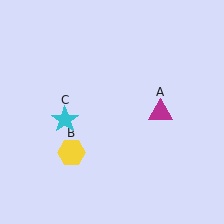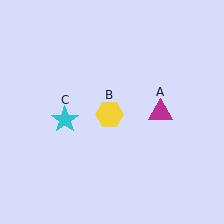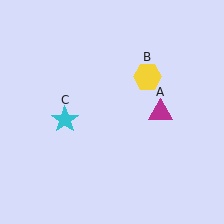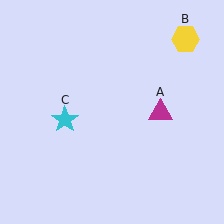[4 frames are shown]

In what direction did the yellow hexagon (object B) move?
The yellow hexagon (object B) moved up and to the right.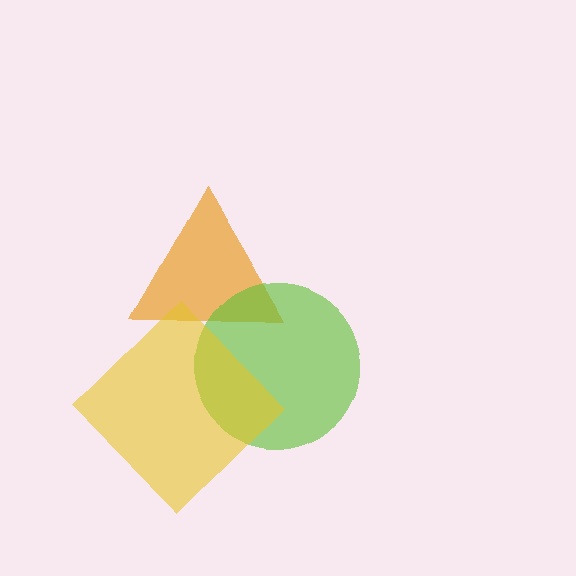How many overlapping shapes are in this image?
There are 3 overlapping shapes in the image.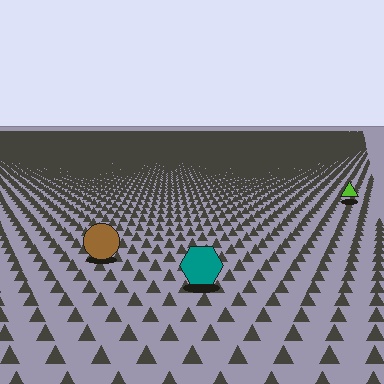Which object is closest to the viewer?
The teal hexagon is closest. The texture marks near it are larger and more spread out.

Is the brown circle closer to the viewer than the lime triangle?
Yes. The brown circle is closer — you can tell from the texture gradient: the ground texture is coarser near it.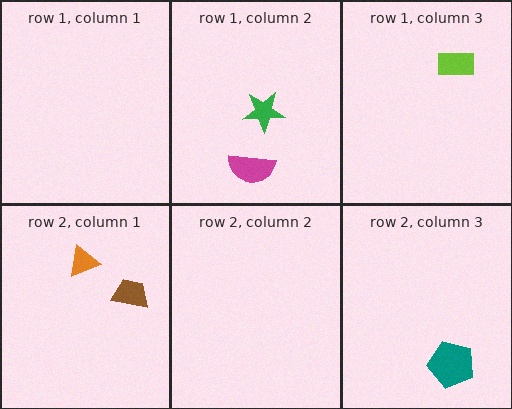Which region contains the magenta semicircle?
The row 1, column 2 region.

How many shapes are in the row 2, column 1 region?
2.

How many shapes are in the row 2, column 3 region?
1.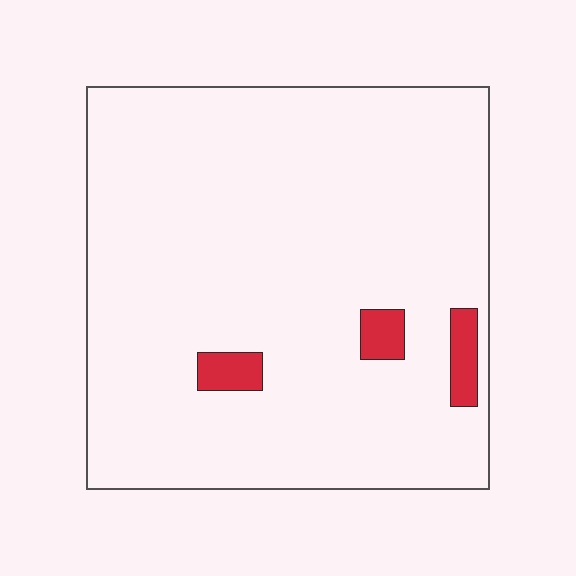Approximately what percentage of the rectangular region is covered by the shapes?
Approximately 5%.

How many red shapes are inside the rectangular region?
3.